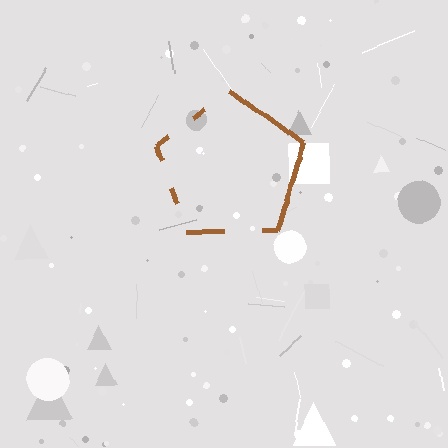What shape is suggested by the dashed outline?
The dashed outline suggests a pentagon.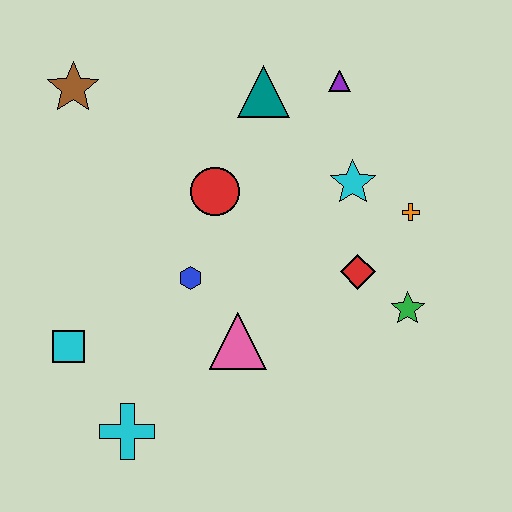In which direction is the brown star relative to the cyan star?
The brown star is to the left of the cyan star.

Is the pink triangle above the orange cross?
No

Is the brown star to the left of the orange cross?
Yes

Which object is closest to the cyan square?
The cyan cross is closest to the cyan square.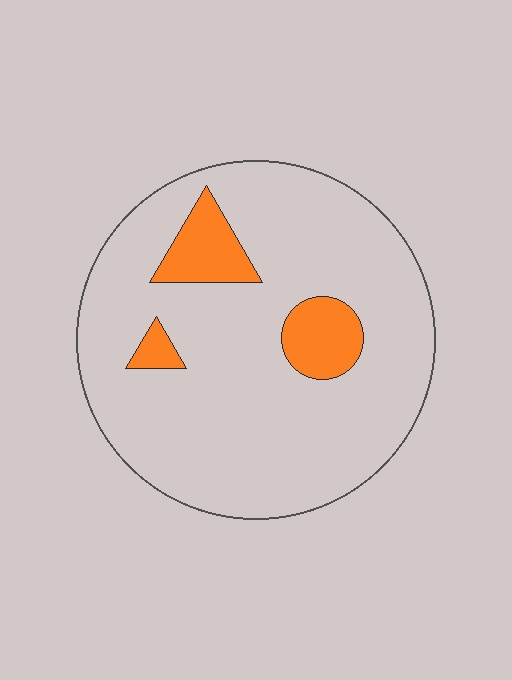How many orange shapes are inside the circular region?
3.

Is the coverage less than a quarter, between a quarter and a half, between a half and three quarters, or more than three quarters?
Less than a quarter.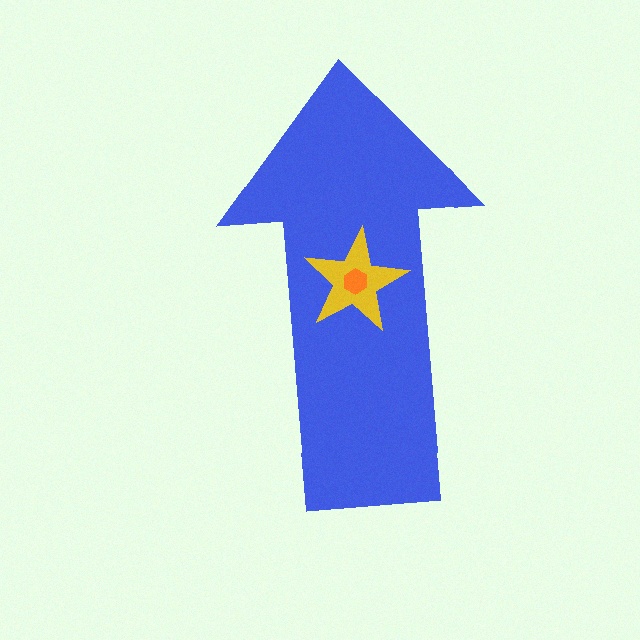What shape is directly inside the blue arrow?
The yellow star.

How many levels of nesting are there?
3.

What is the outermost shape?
The blue arrow.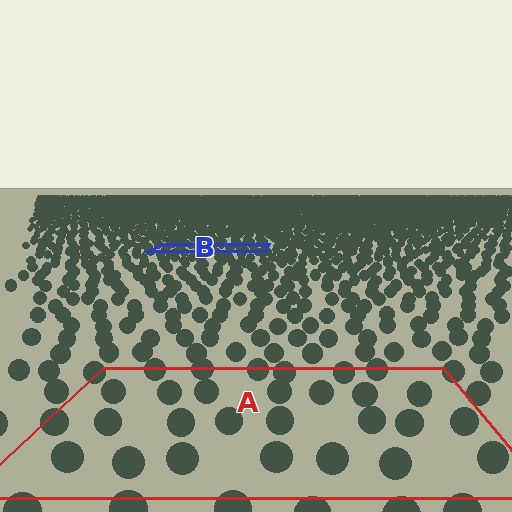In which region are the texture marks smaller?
The texture marks are smaller in region B, because it is farther away.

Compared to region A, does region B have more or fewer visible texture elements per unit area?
Region B has more texture elements per unit area — they are packed more densely because it is farther away.